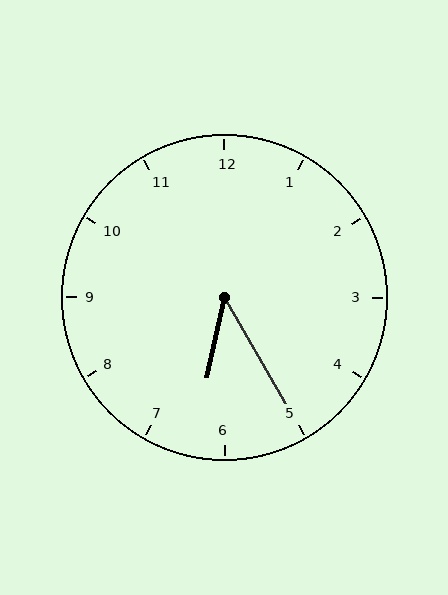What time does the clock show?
6:25.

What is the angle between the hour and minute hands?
Approximately 42 degrees.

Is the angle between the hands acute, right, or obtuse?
It is acute.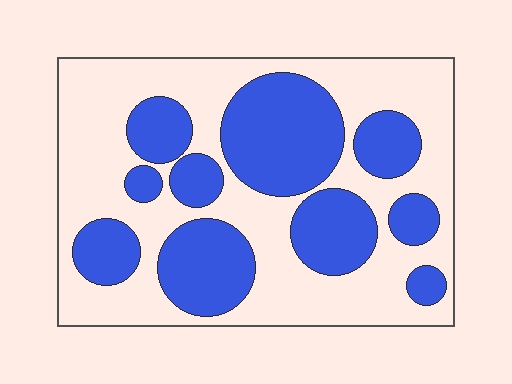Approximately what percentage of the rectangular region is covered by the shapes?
Approximately 40%.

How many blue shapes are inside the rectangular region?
10.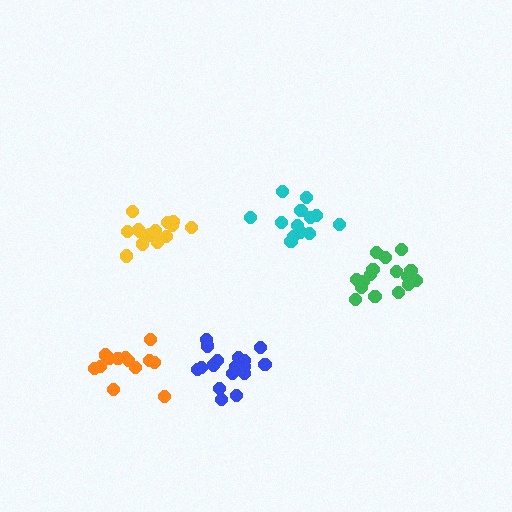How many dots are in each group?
Group 1: 18 dots, Group 2: 13 dots, Group 3: 16 dots, Group 4: 14 dots, Group 5: 16 dots (77 total).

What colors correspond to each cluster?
The clusters are colored: blue, cyan, green, orange, yellow.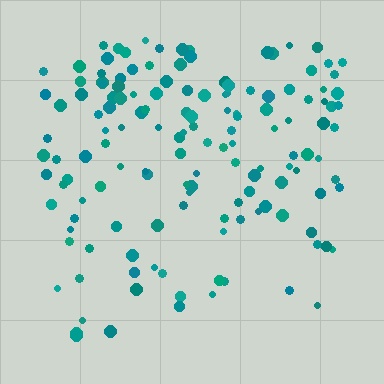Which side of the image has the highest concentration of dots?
The top.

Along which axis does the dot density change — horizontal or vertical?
Vertical.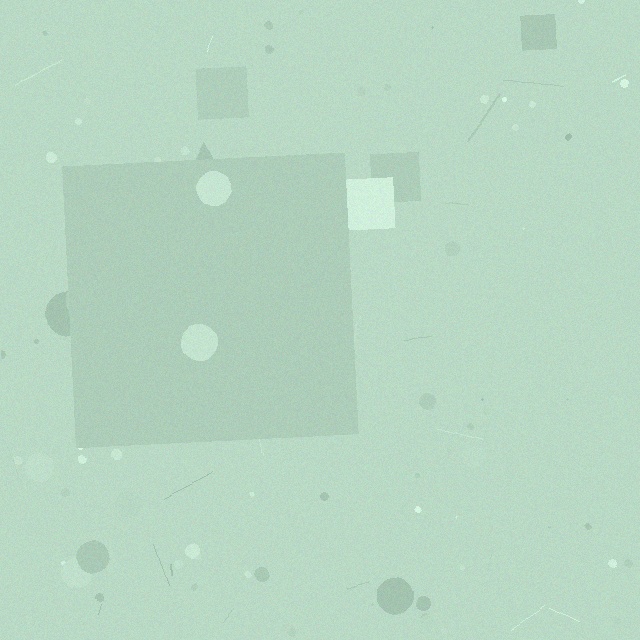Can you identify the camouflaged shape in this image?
The camouflaged shape is a square.